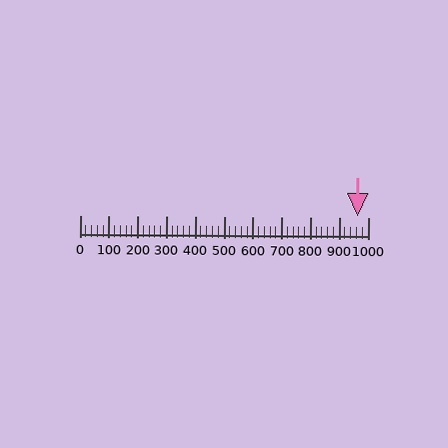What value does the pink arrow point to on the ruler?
The pink arrow points to approximately 963.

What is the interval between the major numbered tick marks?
The major tick marks are spaced 100 units apart.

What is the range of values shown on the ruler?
The ruler shows values from 0 to 1000.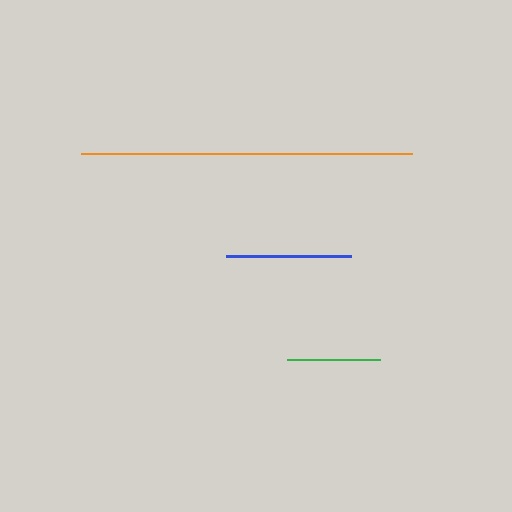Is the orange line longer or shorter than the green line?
The orange line is longer than the green line.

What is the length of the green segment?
The green segment is approximately 93 pixels long.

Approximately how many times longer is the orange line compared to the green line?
The orange line is approximately 3.6 times the length of the green line.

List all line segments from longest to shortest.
From longest to shortest: orange, blue, green.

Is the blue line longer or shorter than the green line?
The blue line is longer than the green line.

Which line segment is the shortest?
The green line is the shortest at approximately 93 pixels.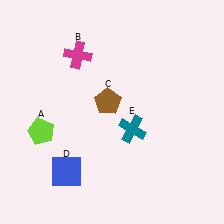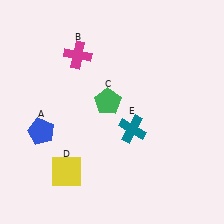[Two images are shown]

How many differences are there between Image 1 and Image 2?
There are 3 differences between the two images.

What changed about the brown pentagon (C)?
In Image 1, C is brown. In Image 2, it changed to green.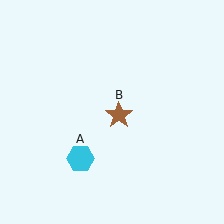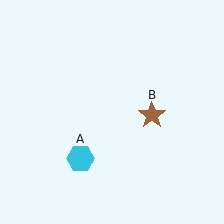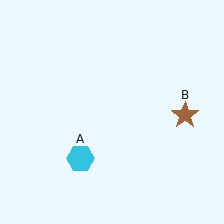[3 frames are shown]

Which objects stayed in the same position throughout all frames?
Cyan hexagon (object A) remained stationary.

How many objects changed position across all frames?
1 object changed position: brown star (object B).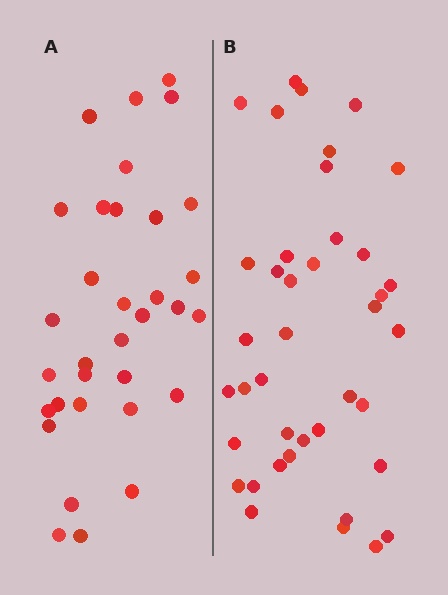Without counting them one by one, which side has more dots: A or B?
Region B (the right region) has more dots.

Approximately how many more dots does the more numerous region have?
Region B has roughly 8 or so more dots than region A.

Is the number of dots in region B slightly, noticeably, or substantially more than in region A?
Region B has only slightly more — the two regions are fairly close. The ratio is roughly 1.2 to 1.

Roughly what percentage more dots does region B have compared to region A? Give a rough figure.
About 20% more.